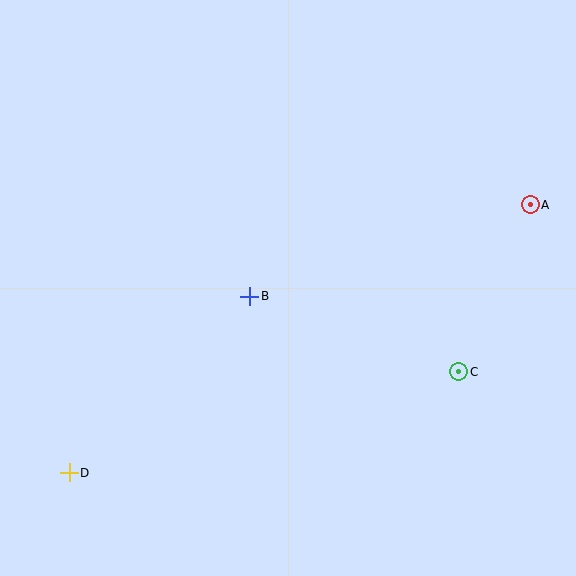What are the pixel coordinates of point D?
Point D is at (69, 473).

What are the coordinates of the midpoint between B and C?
The midpoint between B and C is at (354, 334).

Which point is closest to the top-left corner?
Point B is closest to the top-left corner.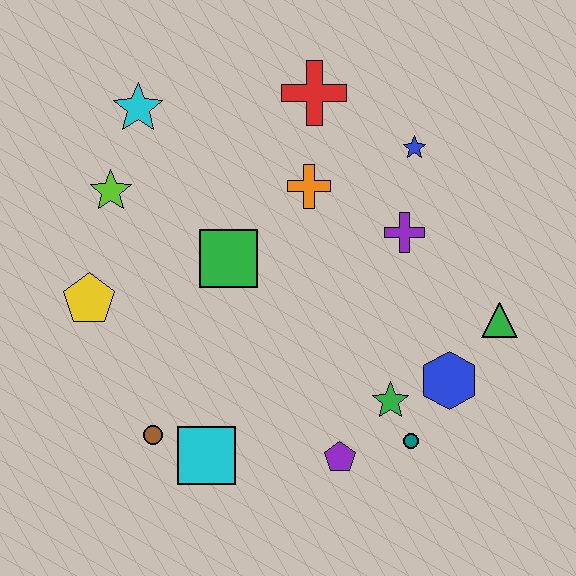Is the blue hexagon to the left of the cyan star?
No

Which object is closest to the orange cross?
The red cross is closest to the orange cross.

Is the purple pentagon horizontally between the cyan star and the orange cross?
No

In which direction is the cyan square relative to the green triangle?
The cyan square is to the left of the green triangle.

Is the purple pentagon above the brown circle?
No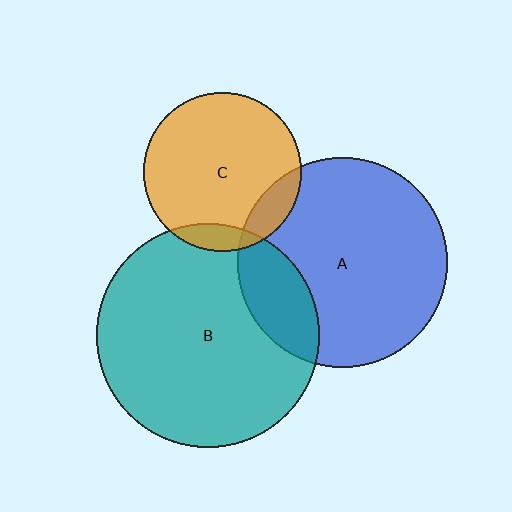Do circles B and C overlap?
Yes.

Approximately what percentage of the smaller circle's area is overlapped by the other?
Approximately 10%.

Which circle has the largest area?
Circle B (teal).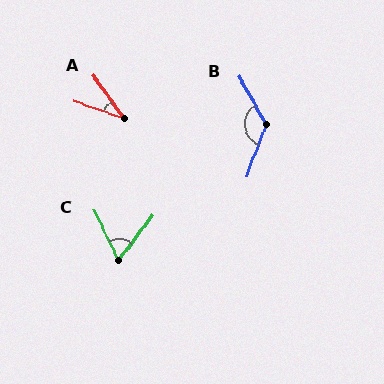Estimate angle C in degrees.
Approximately 63 degrees.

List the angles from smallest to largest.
A (34°), C (63°), B (130°).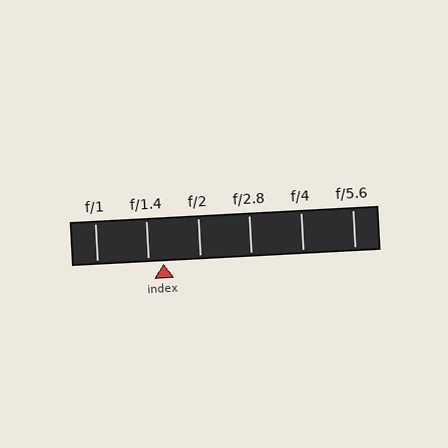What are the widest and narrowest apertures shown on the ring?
The widest aperture shown is f/1 and the narrowest is f/5.6.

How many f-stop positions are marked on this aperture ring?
There are 6 f-stop positions marked.